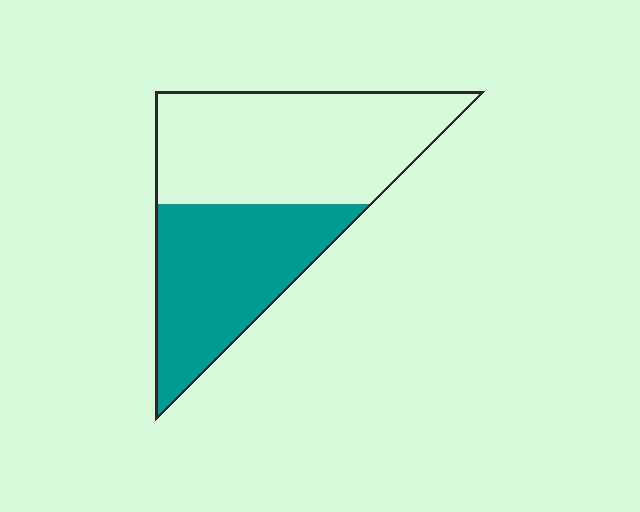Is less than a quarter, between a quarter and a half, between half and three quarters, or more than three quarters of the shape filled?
Between a quarter and a half.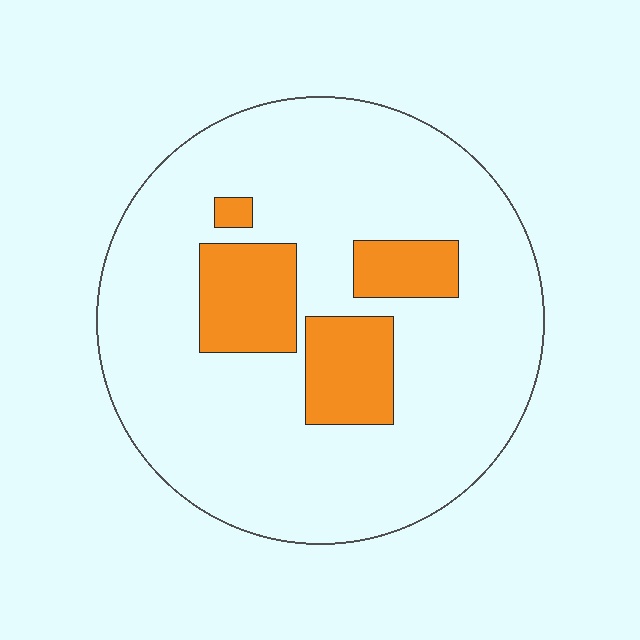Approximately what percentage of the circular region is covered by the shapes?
Approximately 20%.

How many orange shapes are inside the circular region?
4.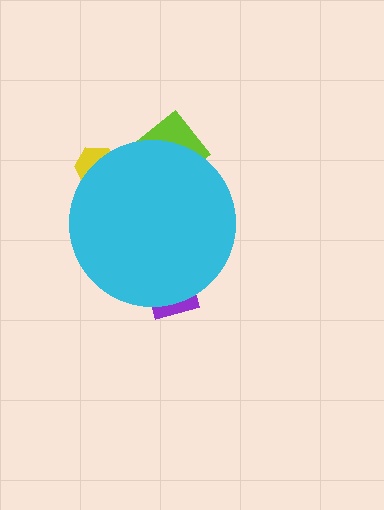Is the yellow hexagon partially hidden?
Yes, the yellow hexagon is partially hidden behind the cyan circle.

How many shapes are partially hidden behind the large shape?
3 shapes are partially hidden.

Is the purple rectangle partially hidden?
Yes, the purple rectangle is partially hidden behind the cyan circle.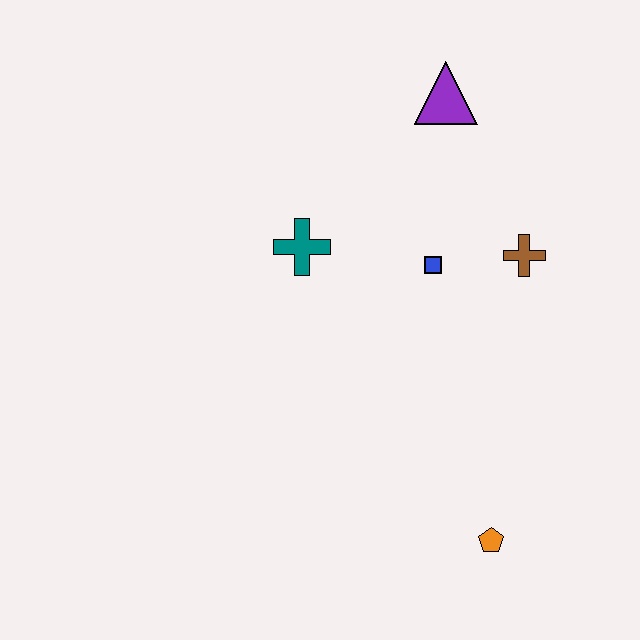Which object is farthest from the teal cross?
The orange pentagon is farthest from the teal cross.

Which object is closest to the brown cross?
The blue square is closest to the brown cross.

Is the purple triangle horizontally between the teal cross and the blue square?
No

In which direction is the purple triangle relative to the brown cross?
The purple triangle is above the brown cross.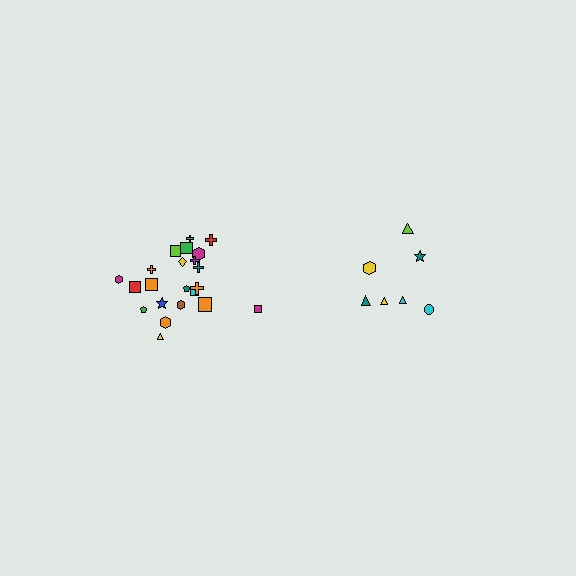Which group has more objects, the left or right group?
The left group.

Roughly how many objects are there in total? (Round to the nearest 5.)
Roughly 30 objects in total.